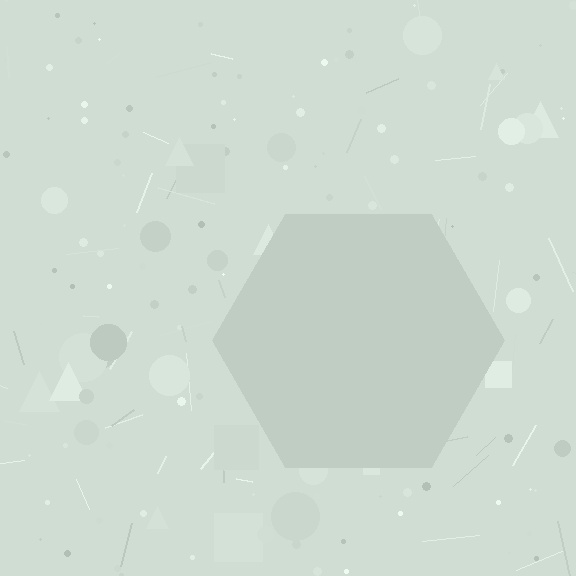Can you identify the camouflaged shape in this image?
The camouflaged shape is a hexagon.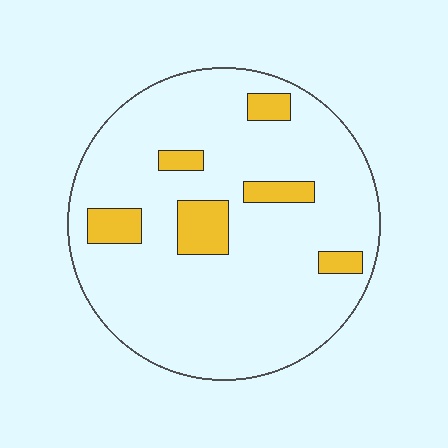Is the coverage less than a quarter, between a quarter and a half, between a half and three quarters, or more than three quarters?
Less than a quarter.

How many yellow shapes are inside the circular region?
6.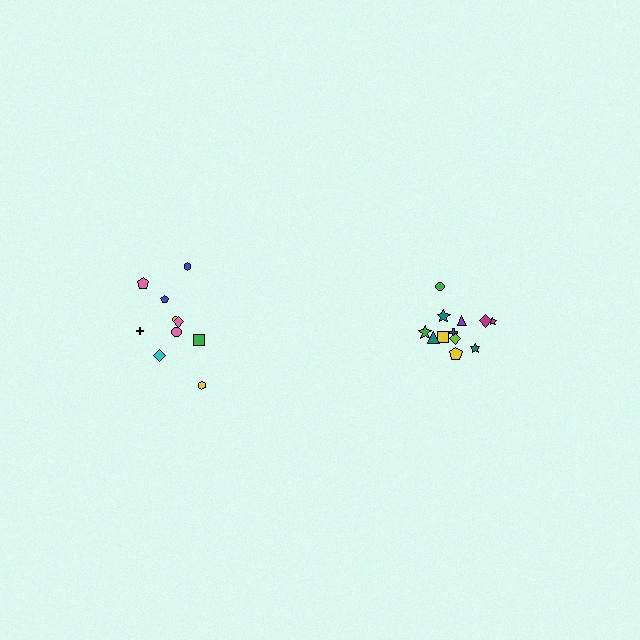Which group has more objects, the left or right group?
The right group.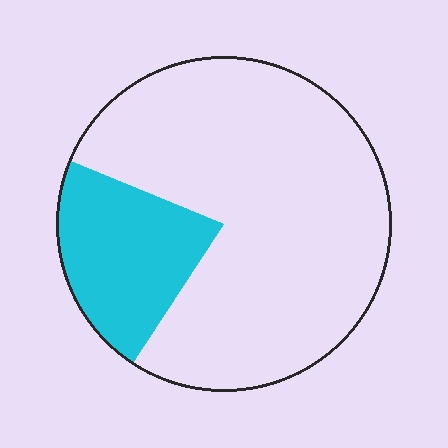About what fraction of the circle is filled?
About one fifth (1/5).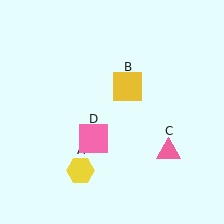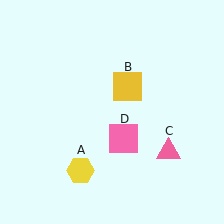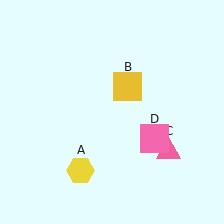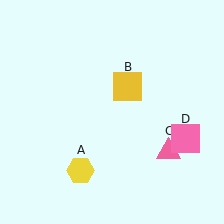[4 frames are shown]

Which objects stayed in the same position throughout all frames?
Yellow hexagon (object A) and yellow square (object B) and pink triangle (object C) remained stationary.